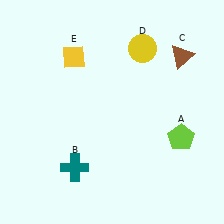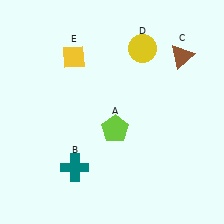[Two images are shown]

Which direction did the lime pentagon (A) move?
The lime pentagon (A) moved left.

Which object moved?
The lime pentagon (A) moved left.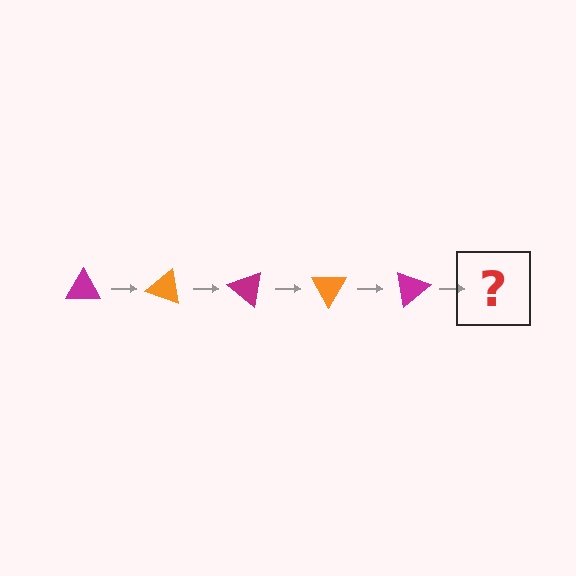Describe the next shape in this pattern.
It should be an orange triangle, rotated 100 degrees from the start.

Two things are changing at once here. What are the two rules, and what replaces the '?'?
The two rules are that it rotates 20 degrees each step and the color cycles through magenta and orange. The '?' should be an orange triangle, rotated 100 degrees from the start.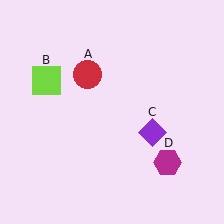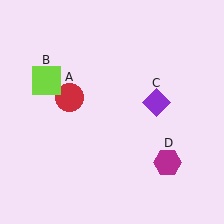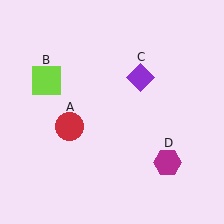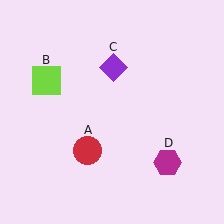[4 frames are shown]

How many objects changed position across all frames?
2 objects changed position: red circle (object A), purple diamond (object C).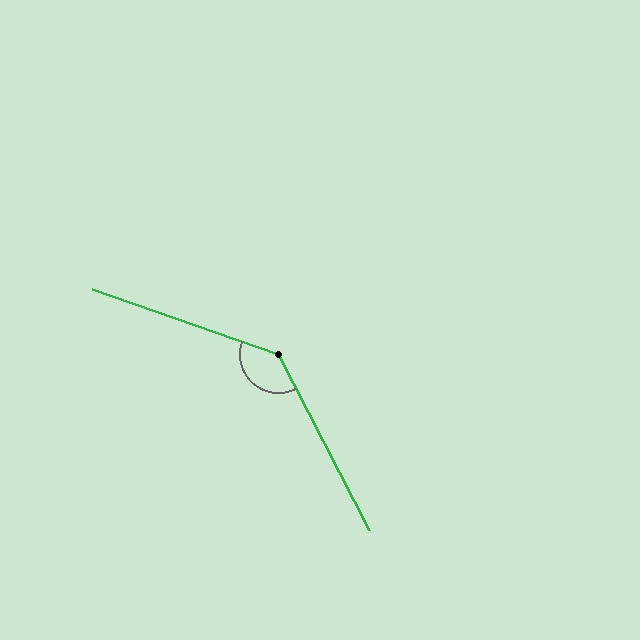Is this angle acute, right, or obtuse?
It is obtuse.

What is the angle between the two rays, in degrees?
Approximately 137 degrees.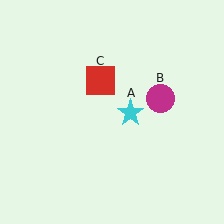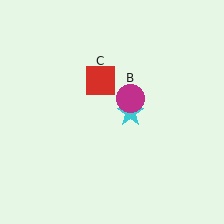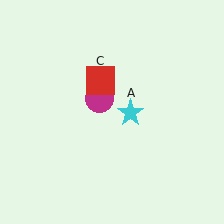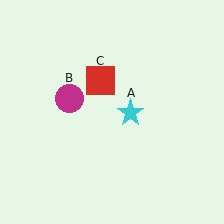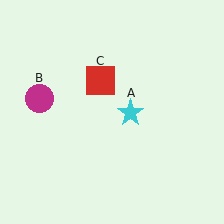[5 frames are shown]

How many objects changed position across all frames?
1 object changed position: magenta circle (object B).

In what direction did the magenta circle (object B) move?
The magenta circle (object B) moved left.